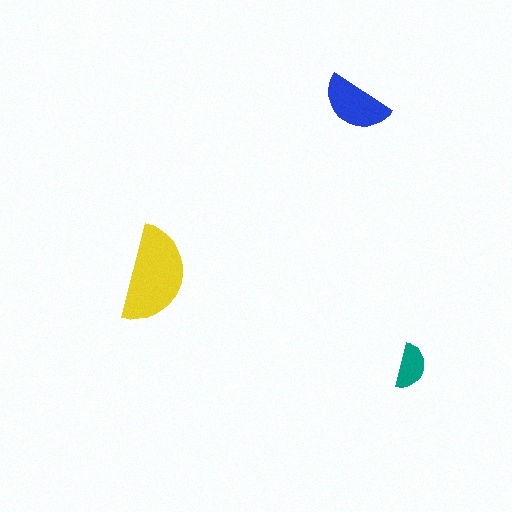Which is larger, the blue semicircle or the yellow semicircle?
The yellow one.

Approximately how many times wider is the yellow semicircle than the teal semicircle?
About 2 times wider.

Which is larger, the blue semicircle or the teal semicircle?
The blue one.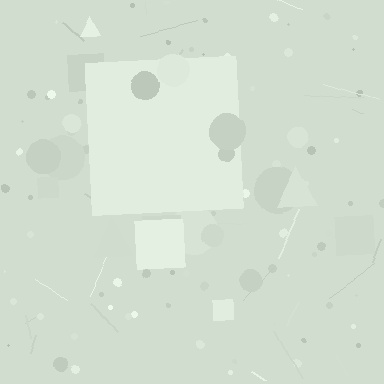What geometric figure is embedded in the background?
A square is embedded in the background.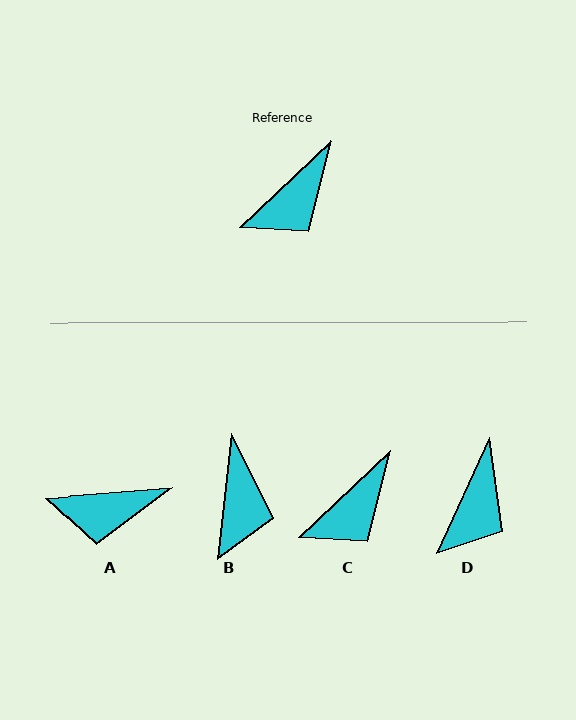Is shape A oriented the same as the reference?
No, it is off by about 39 degrees.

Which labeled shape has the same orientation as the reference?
C.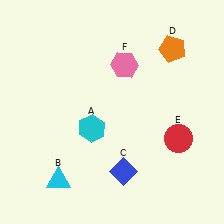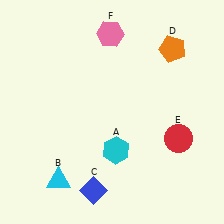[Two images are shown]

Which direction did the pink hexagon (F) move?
The pink hexagon (F) moved up.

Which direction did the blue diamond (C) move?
The blue diamond (C) moved left.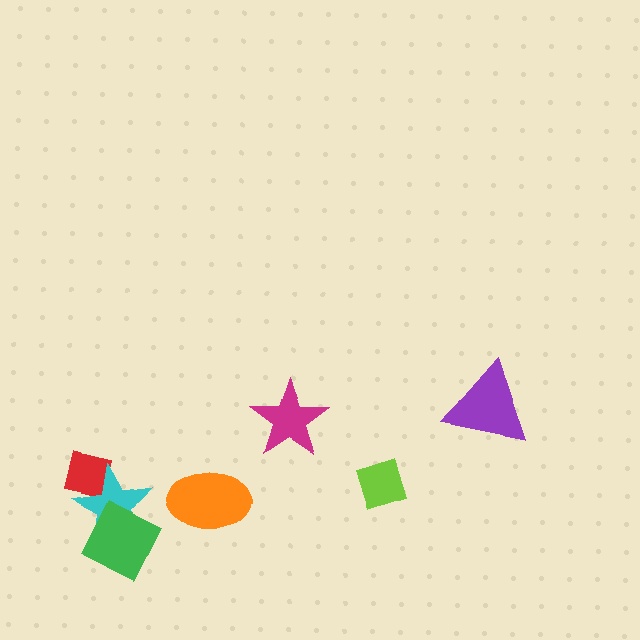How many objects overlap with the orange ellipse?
0 objects overlap with the orange ellipse.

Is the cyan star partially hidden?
Yes, it is partially covered by another shape.